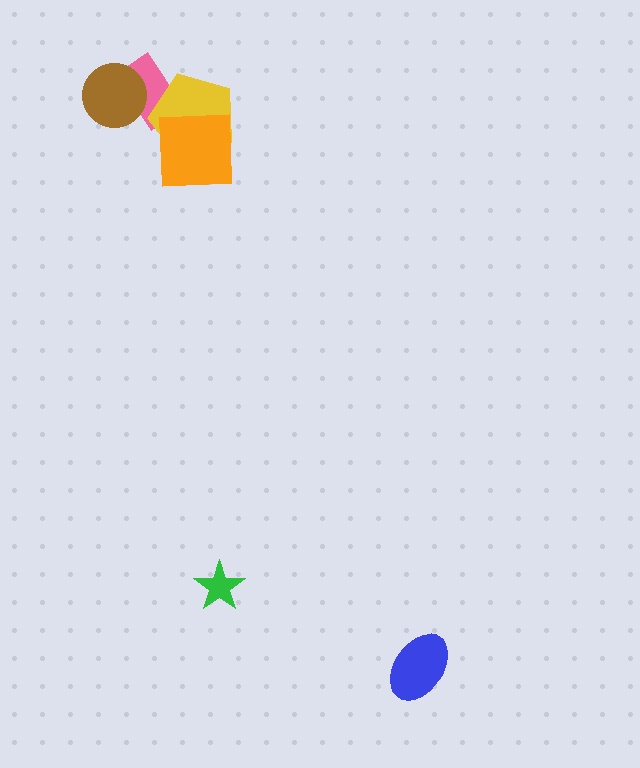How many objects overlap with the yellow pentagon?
2 objects overlap with the yellow pentagon.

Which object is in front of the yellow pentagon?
The orange square is in front of the yellow pentagon.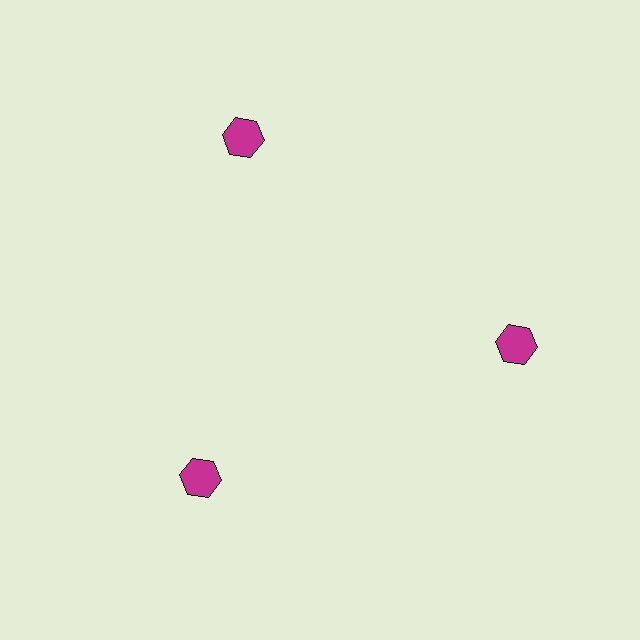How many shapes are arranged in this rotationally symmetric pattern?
There are 3 shapes, arranged in 3 groups of 1.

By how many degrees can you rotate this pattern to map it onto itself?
The pattern maps onto itself every 120 degrees of rotation.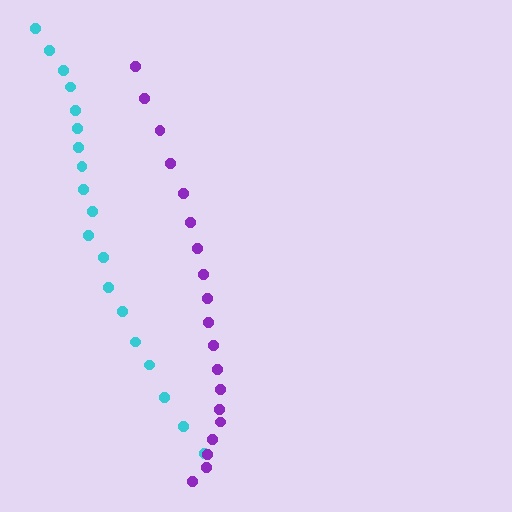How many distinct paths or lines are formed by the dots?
There are 2 distinct paths.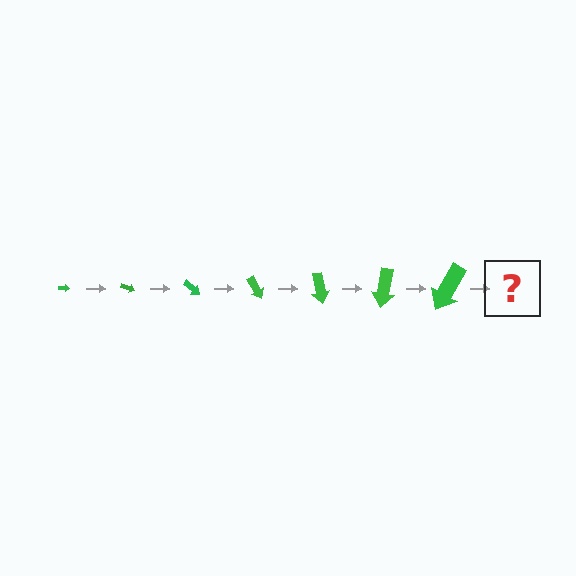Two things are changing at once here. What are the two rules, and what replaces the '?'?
The two rules are that the arrow grows larger each step and it rotates 20 degrees each step. The '?' should be an arrow, larger than the previous one and rotated 140 degrees from the start.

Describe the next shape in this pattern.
It should be an arrow, larger than the previous one and rotated 140 degrees from the start.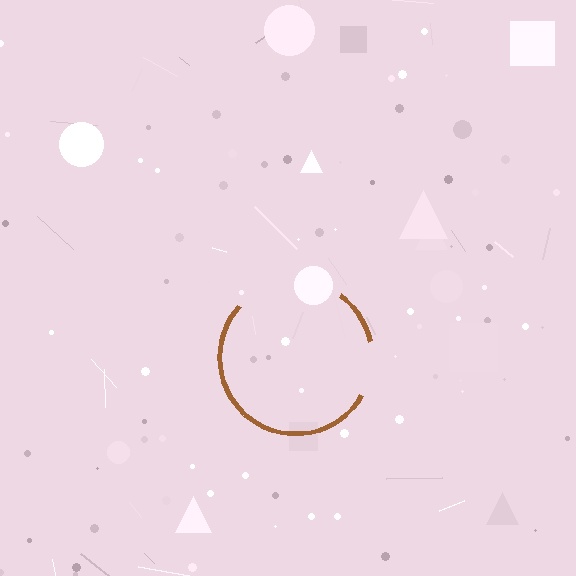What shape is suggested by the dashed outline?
The dashed outline suggests a circle.